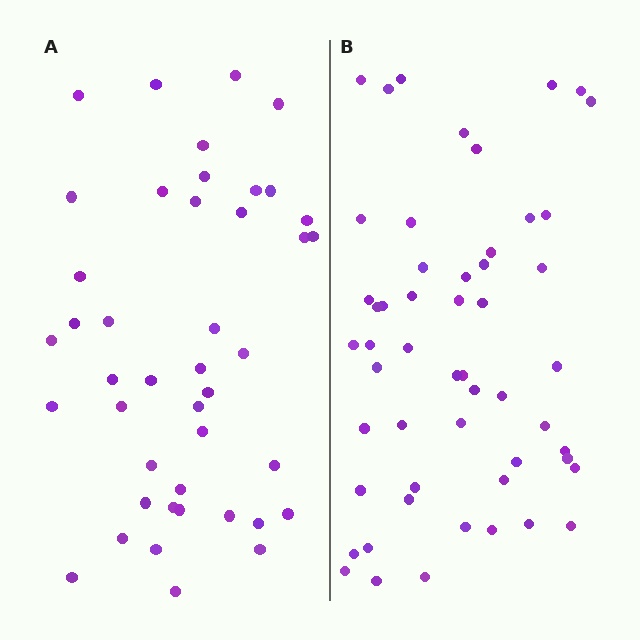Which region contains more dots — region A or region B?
Region B (the right region) has more dots.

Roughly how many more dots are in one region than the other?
Region B has roughly 10 or so more dots than region A.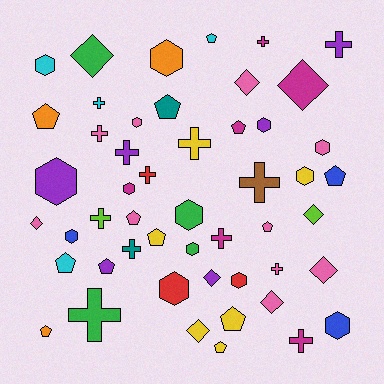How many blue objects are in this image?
There are 3 blue objects.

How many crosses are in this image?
There are 14 crosses.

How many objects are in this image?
There are 50 objects.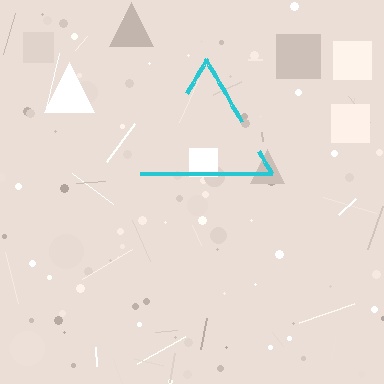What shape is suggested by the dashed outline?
The dashed outline suggests a triangle.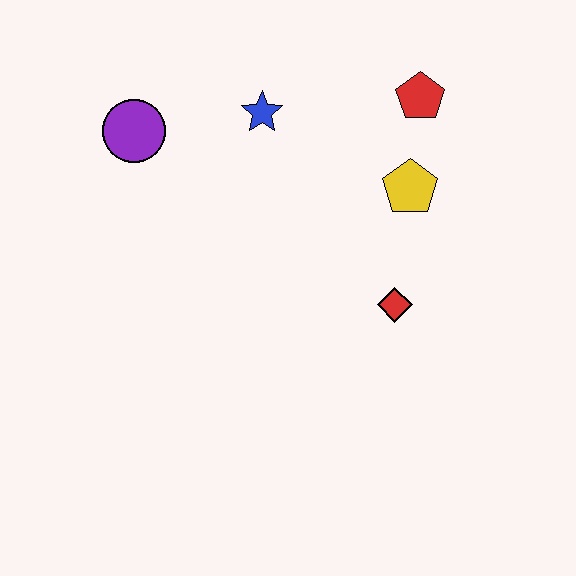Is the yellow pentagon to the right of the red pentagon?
No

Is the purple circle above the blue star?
No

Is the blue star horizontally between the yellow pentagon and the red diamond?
No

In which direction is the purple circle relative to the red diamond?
The purple circle is to the left of the red diamond.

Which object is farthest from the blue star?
The red diamond is farthest from the blue star.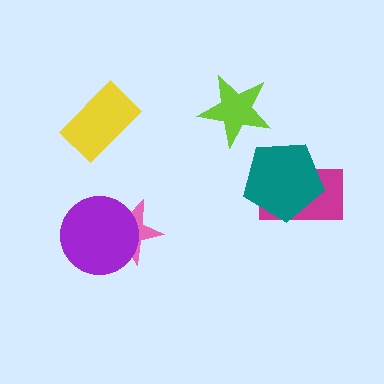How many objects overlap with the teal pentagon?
1 object overlaps with the teal pentagon.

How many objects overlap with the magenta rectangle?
1 object overlaps with the magenta rectangle.